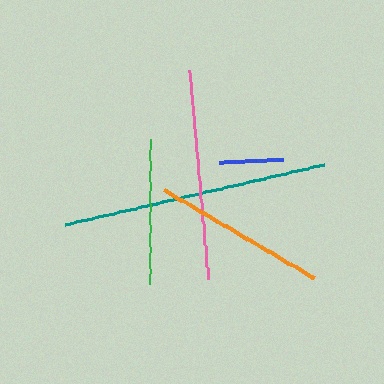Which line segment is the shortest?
The blue line is the shortest at approximately 64 pixels.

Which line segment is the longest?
The teal line is the longest at approximately 266 pixels.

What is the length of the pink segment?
The pink segment is approximately 210 pixels long.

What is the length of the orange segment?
The orange segment is approximately 175 pixels long.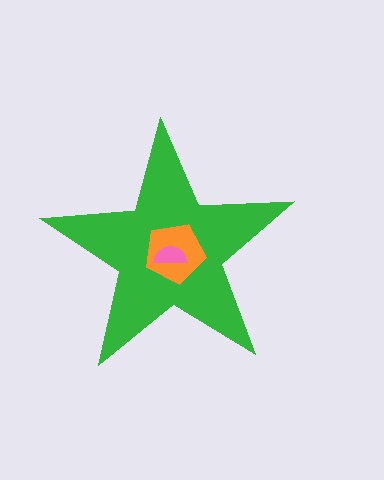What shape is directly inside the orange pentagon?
The pink semicircle.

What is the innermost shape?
The pink semicircle.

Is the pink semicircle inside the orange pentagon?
Yes.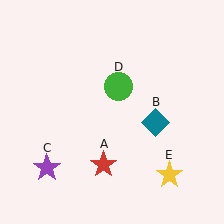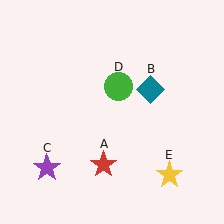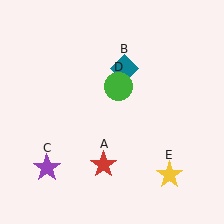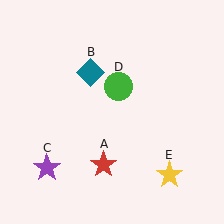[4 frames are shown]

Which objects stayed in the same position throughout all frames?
Red star (object A) and purple star (object C) and green circle (object D) and yellow star (object E) remained stationary.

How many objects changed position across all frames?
1 object changed position: teal diamond (object B).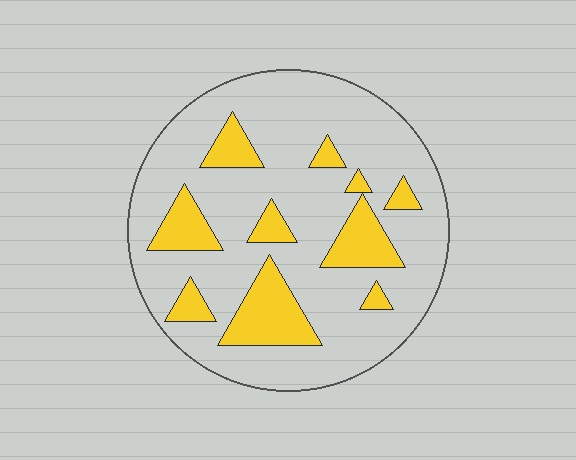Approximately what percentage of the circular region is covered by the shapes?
Approximately 20%.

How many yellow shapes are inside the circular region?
10.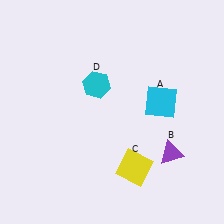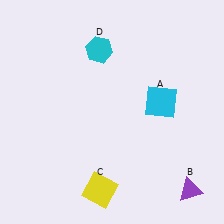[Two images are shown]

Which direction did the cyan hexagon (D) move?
The cyan hexagon (D) moved up.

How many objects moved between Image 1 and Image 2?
3 objects moved between the two images.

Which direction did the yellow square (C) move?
The yellow square (C) moved left.